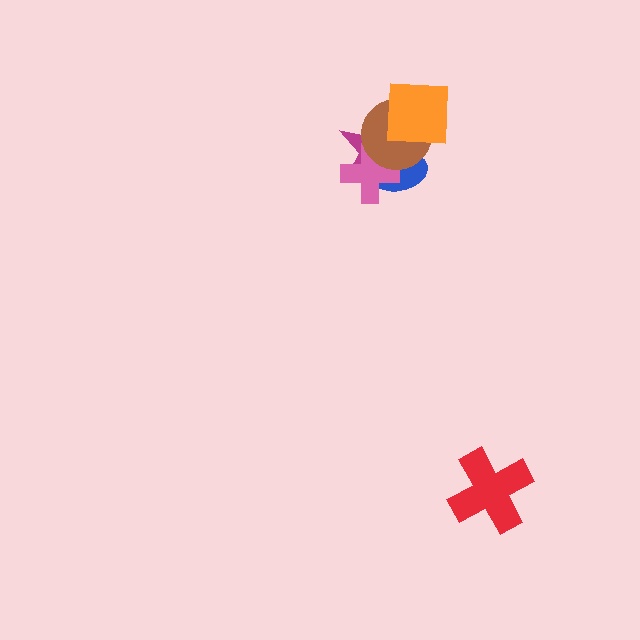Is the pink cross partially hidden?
Yes, it is partially covered by another shape.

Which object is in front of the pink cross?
The brown circle is in front of the pink cross.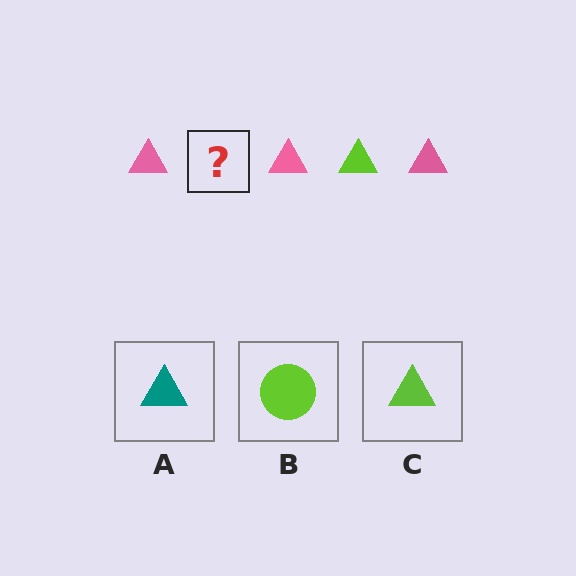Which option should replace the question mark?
Option C.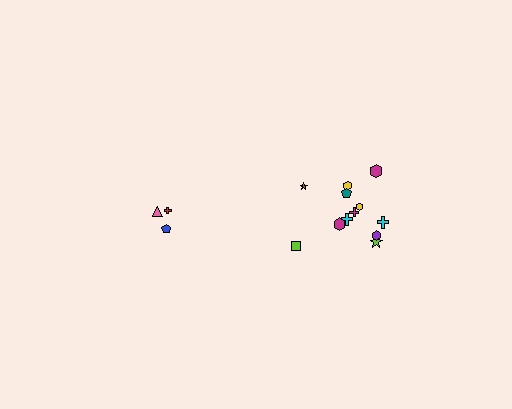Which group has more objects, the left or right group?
The right group.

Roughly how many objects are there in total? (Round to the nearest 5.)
Roughly 15 objects in total.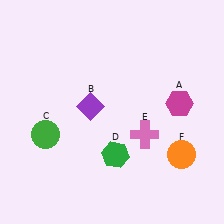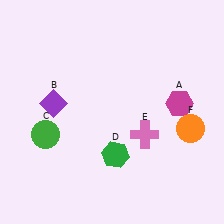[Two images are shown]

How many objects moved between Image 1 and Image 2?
2 objects moved between the two images.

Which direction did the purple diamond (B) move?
The purple diamond (B) moved left.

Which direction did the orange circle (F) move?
The orange circle (F) moved up.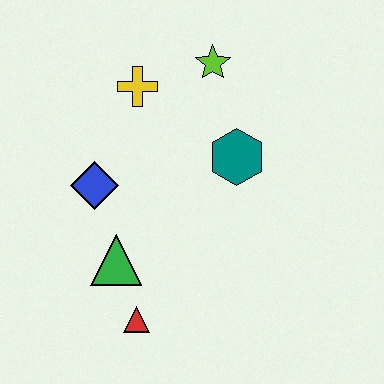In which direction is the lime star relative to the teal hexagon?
The lime star is above the teal hexagon.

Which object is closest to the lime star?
The yellow cross is closest to the lime star.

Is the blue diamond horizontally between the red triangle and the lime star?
No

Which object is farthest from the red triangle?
The lime star is farthest from the red triangle.